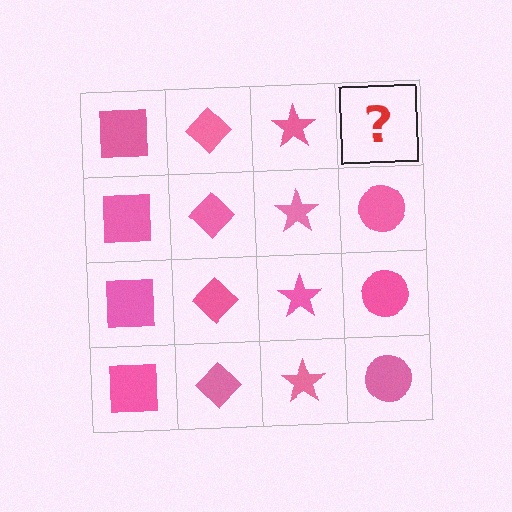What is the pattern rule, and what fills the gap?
The rule is that each column has a consistent shape. The gap should be filled with a pink circle.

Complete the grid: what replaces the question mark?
The question mark should be replaced with a pink circle.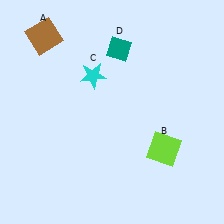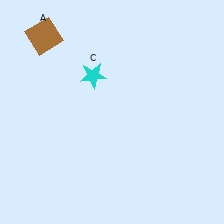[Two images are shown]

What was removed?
The lime square (B), the teal diamond (D) were removed in Image 2.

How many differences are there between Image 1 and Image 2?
There are 2 differences between the two images.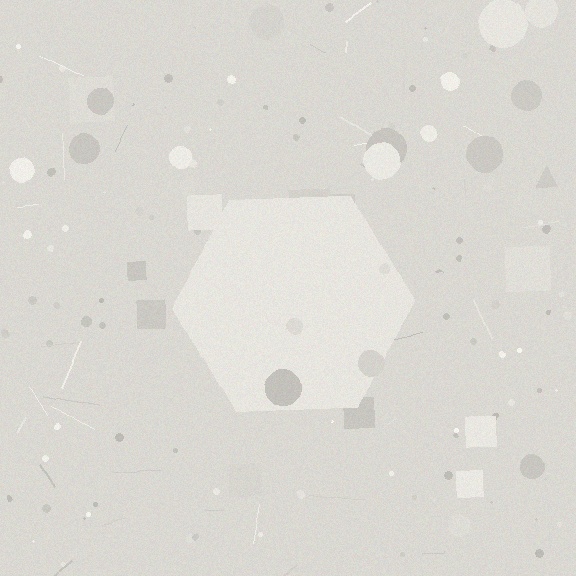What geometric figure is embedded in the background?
A hexagon is embedded in the background.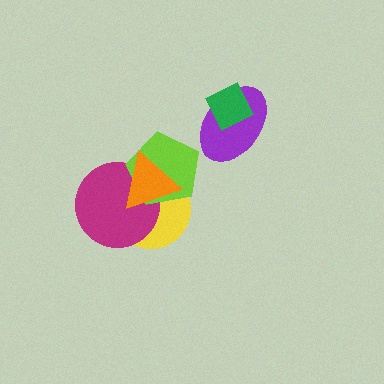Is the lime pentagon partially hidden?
Yes, it is partially covered by another shape.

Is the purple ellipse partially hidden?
Yes, it is partially covered by another shape.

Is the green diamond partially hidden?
No, no other shape covers it.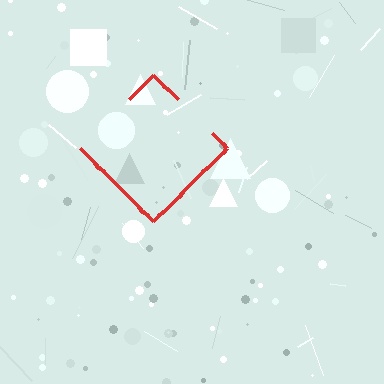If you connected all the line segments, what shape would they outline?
They would outline a diamond.